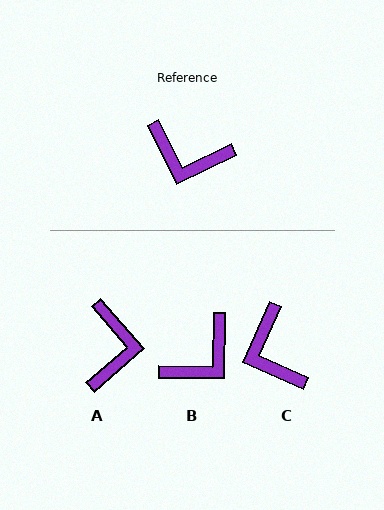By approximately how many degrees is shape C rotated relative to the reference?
Approximately 50 degrees clockwise.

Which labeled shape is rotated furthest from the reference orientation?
A, about 105 degrees away.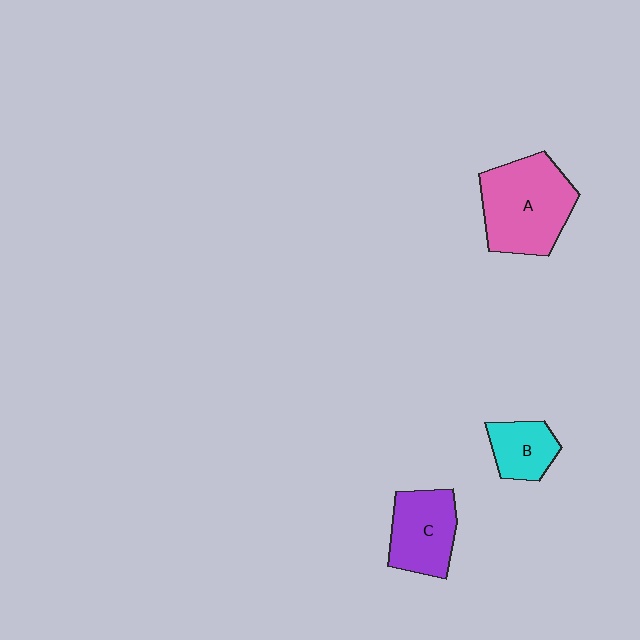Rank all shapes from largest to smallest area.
From largest to smallest: A (pink), C (purple), B (cyan).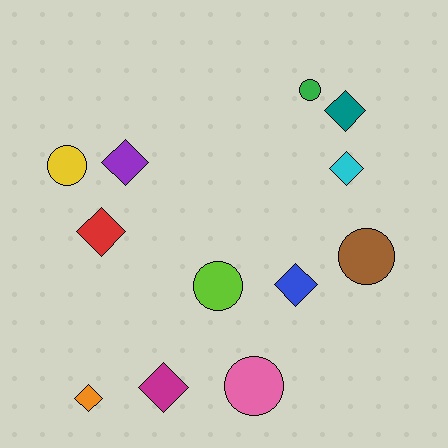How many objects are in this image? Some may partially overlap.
There are 12 objects.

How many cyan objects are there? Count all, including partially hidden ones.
There is 1 cyan object.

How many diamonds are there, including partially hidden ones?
There are 7 diamonds.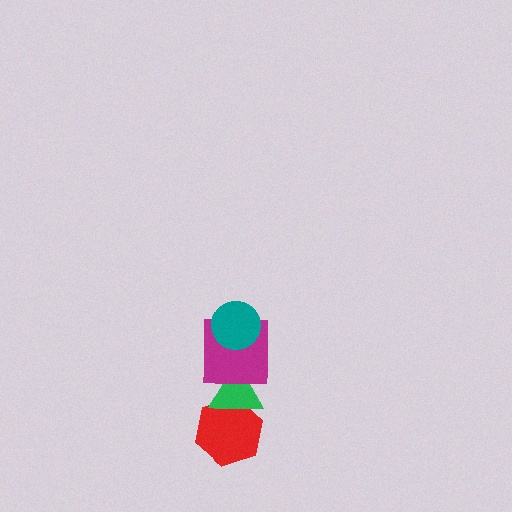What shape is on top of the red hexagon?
The green triangle is on top of the red hexagon.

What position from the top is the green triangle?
The green triangle is 3rd from the top.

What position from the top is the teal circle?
The teal circle is 1st from the top.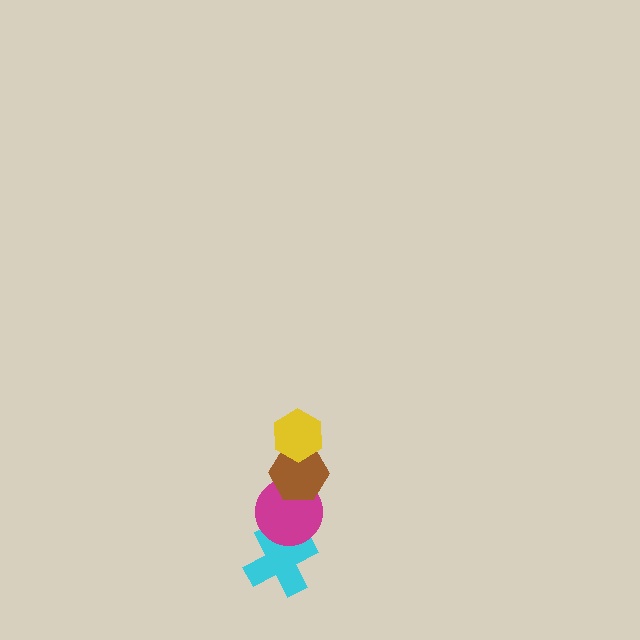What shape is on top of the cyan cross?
The magenta circle is on top of the cyan cross.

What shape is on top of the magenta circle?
The brown hexagon is on top of the magenta circle.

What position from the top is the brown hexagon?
The brown hexagon is 2nd from the top.